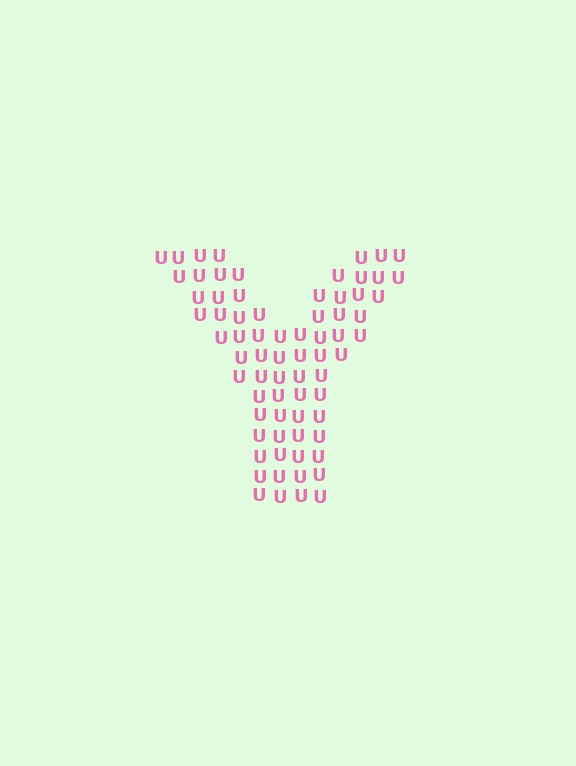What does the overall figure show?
The overall figure shows the letter Y.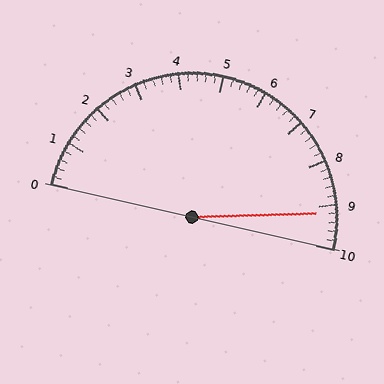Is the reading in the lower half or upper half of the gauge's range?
The reading is in the upper half of the range (0 to 10).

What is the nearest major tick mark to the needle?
The nearest major tick mark is 9.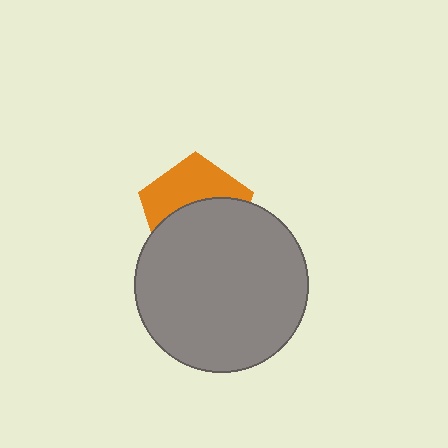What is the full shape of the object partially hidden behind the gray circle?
The partially hidden object is an orange pentagon.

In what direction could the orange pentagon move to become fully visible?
The orange pentagon could move up. That would shift it out from behind the gray circle entirely.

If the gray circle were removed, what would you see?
You would see the complete orange pentagon.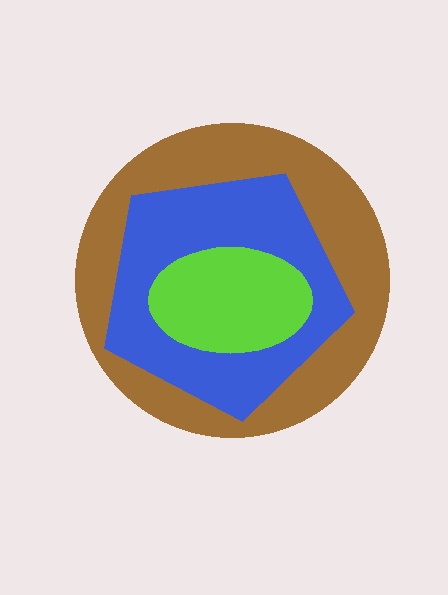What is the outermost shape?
The brown circle.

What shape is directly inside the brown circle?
The blue pentagon.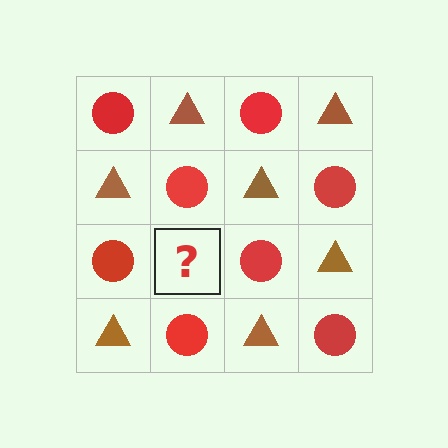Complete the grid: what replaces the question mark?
The question mark should be replaced with a brown triangle.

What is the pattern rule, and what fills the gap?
The rule is that it alternates red circle and brown triangle in a checkerboard pattern. The gap should be filled with a brown triangle.